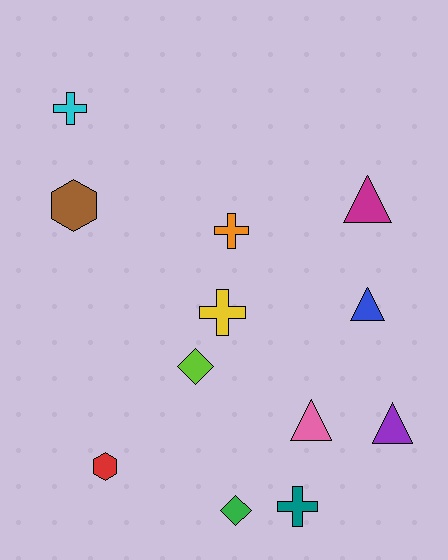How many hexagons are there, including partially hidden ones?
There are 2 hexagons.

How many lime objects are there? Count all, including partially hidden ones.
There is 1 lime object.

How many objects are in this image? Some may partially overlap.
There are 12 objects.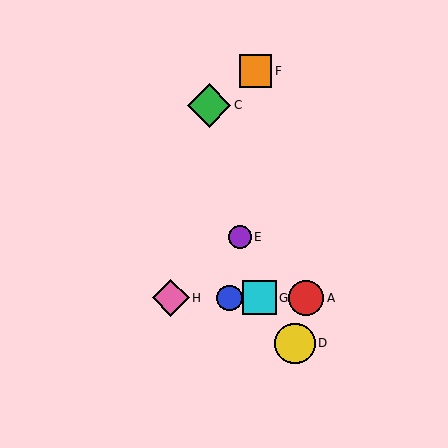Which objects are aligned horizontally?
Objects A, B, G, H are aligned horizontally.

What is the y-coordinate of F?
Object F is at y≈71.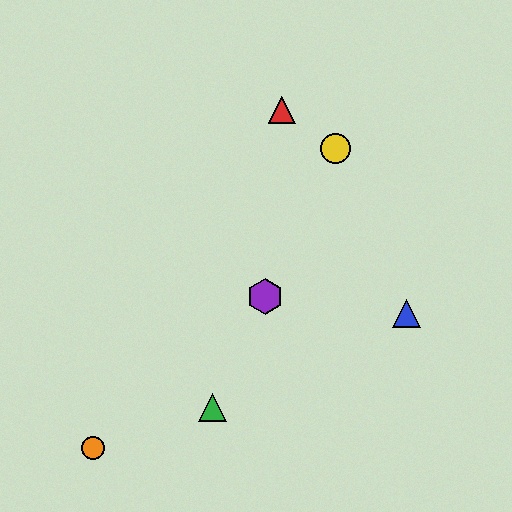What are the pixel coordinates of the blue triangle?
The blue triangle is at (406, 313).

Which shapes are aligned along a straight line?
The green triangle, the yellow circle, the purple hexagon are aligned along a straight line.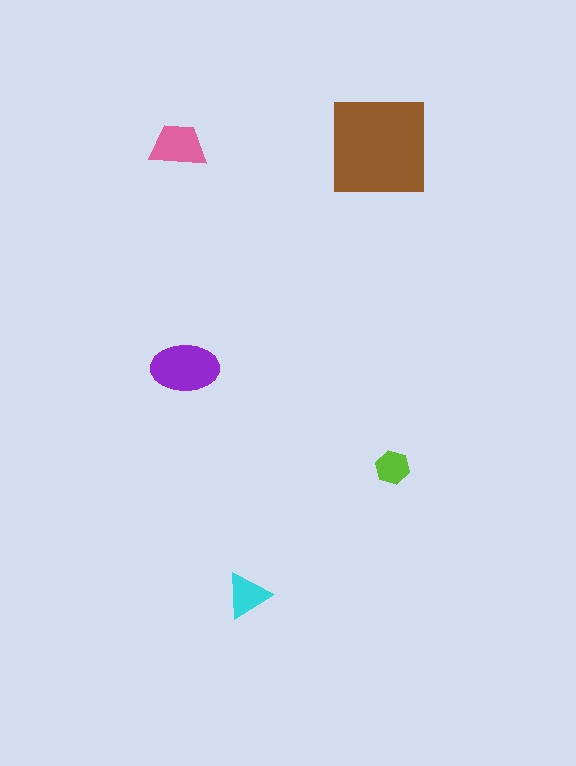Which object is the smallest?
The lime hexagon.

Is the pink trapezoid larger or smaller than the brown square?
Smaller.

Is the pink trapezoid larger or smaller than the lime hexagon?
Larger.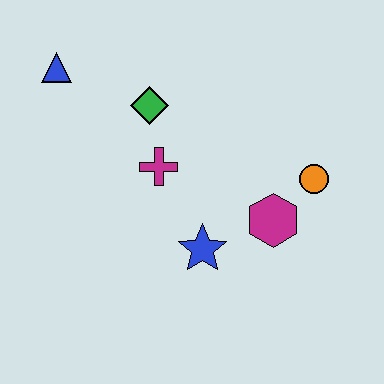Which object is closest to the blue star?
The magenta hexagon is closest to the blue star.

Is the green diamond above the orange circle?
Yes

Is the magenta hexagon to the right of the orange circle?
No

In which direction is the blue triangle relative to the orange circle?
The blue triangle is to the left of the orange circle.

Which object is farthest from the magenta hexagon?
The blue triangle is farthest from the magenta hexagon.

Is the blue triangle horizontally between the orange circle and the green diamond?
No